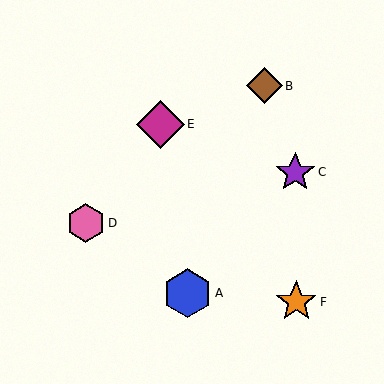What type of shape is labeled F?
Shape F is an orange star.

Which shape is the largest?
The blue hexagon (labeled A) is the largest.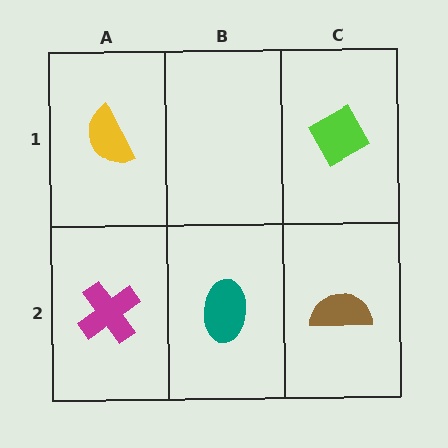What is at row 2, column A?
A magenta cross.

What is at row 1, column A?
A yellow semicircle.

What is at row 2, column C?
A brown semicircle.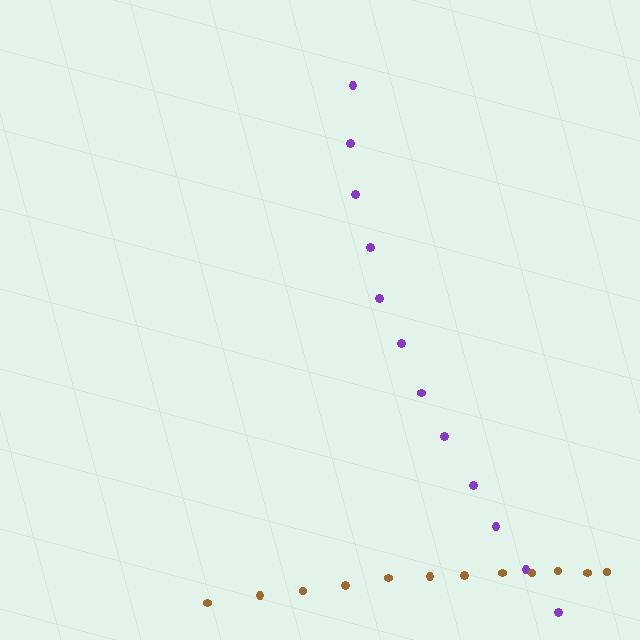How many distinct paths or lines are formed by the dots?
There are 2 distinct paths.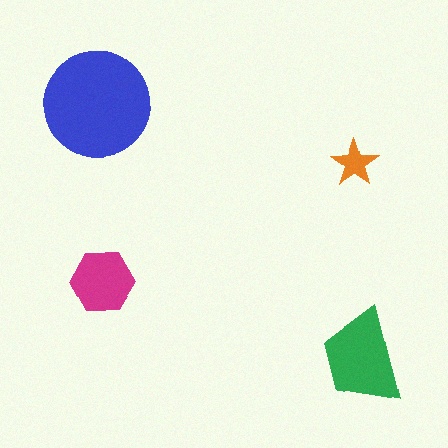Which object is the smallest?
The orange star.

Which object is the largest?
The blue circle.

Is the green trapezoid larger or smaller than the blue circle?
Smaller.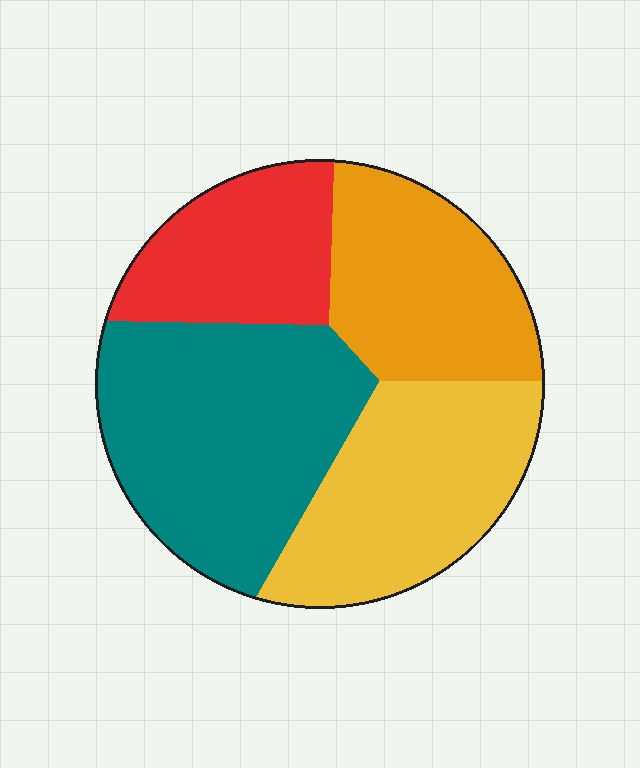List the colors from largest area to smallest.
From largest to smallest: teal, yellow, orange, red.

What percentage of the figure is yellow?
Yellow takes up between a quarter and a half of the figure.